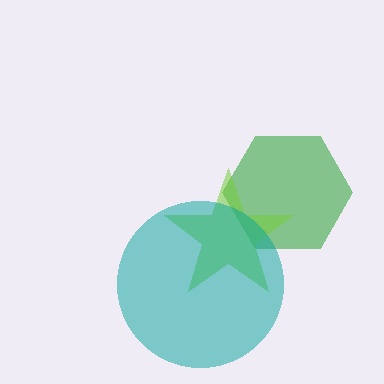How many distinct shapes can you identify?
There are 3 distinct shapes: a green hexagon, a lime star, a teal circle.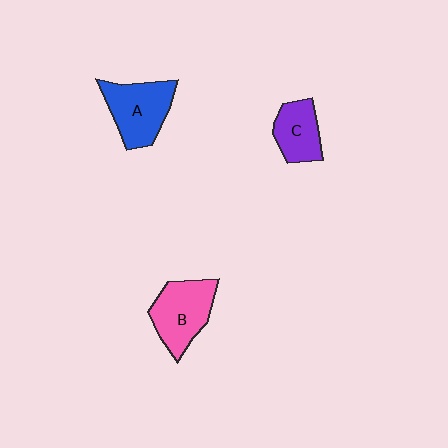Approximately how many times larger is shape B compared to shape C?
Approximately 1.5 times.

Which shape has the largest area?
Shape A (blue).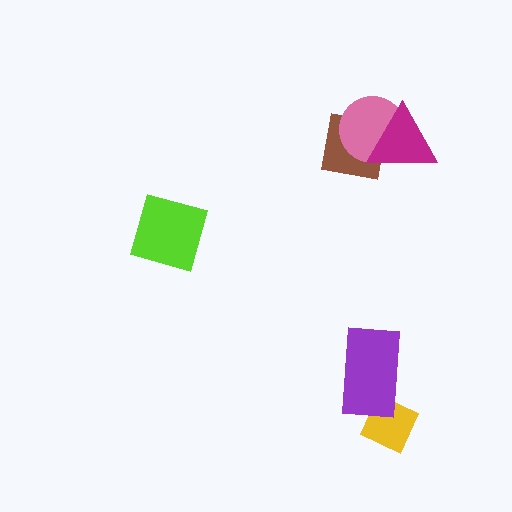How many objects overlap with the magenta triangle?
2 objects overlap with the magenta triangle.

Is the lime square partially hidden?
No, no other shape covers it.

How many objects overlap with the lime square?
0 objects overlap with the lime square.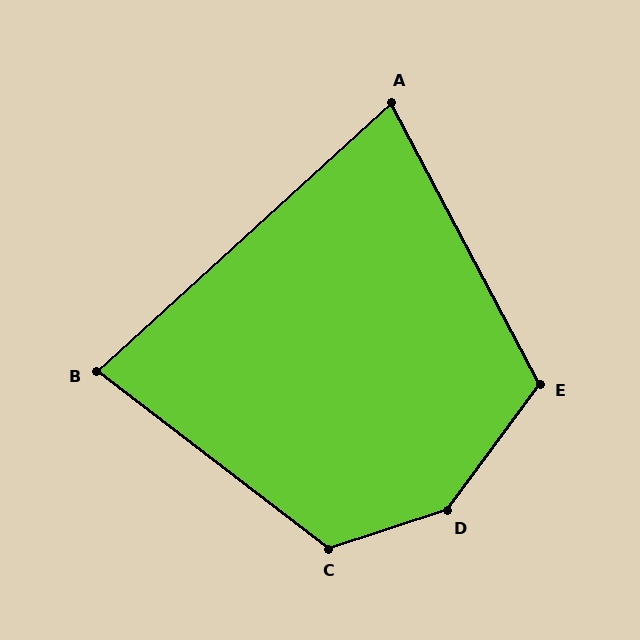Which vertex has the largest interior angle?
D, at approximately 144 degrees.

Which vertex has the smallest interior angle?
A, at approximately 75 degrees.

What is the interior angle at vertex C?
Approximately 125 degrees (obtuse).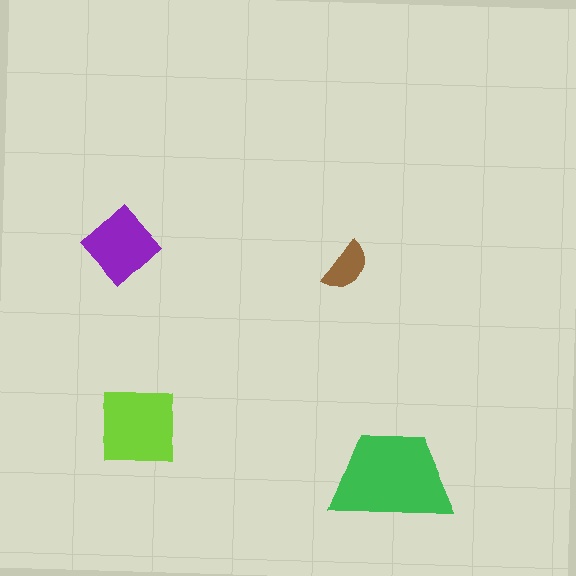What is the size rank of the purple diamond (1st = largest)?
3rd.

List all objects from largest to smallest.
The green trapezoid, the lime square, the purple diamond, the brown semicircle.